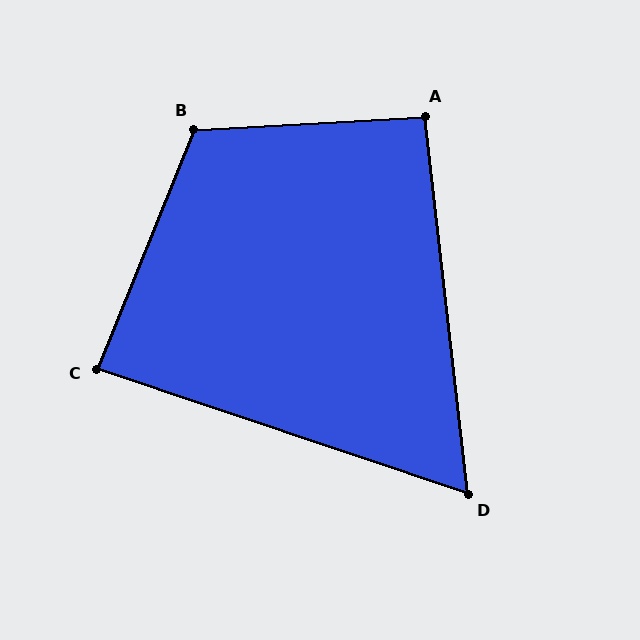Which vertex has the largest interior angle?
B, at approximately 115 degrees.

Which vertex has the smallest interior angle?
D, at approximately 65 degrees.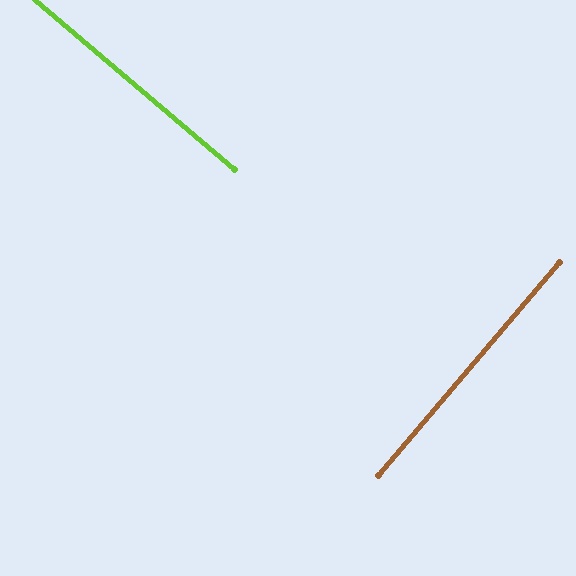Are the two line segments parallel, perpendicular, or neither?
Perpendicular — they meet at approximately 90°.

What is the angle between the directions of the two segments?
Approximately 90 degrees.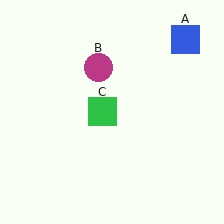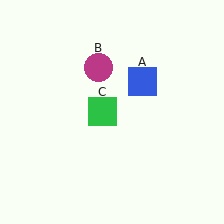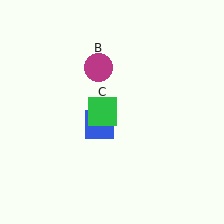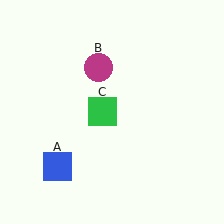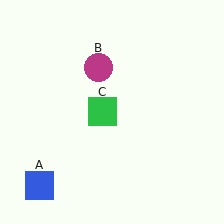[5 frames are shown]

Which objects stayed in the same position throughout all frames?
Magenta circle (object B) and green square (object C) remained stationary.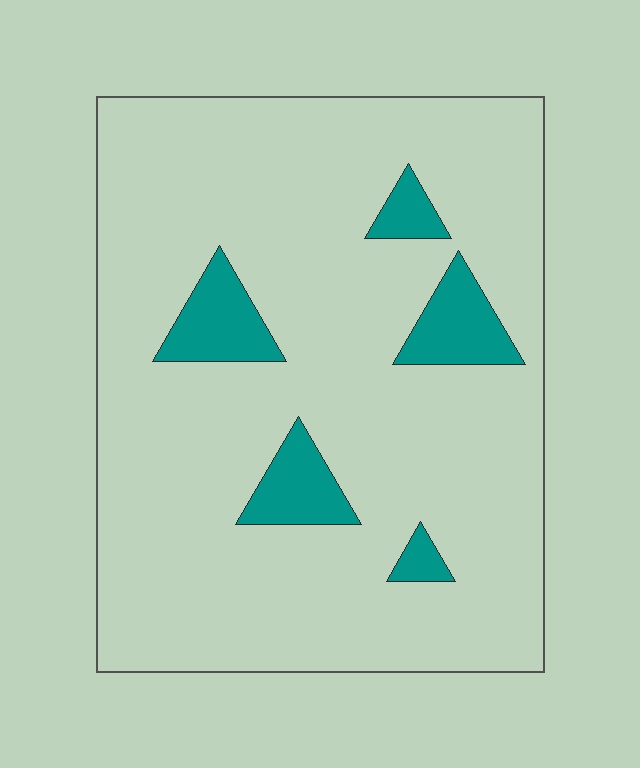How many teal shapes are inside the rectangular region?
5.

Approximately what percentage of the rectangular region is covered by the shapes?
Approximately 10%.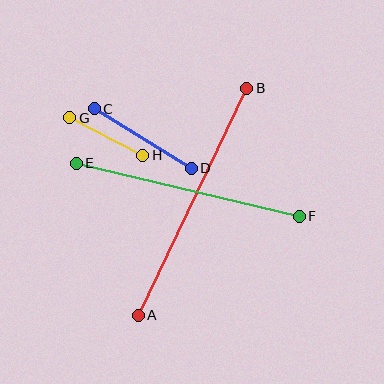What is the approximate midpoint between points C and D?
The midpoint is at approximately (143, 139) pixels.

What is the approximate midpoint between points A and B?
The midpoint is at approximately (192, 202) pixels.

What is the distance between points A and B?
The distance is approximately 252 pixels.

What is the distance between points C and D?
The distance is approximately 114 pixels.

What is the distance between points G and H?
The distance is approximately 82 pixels.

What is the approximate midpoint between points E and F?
The midpoint is at approximately (188, 190) pixels.